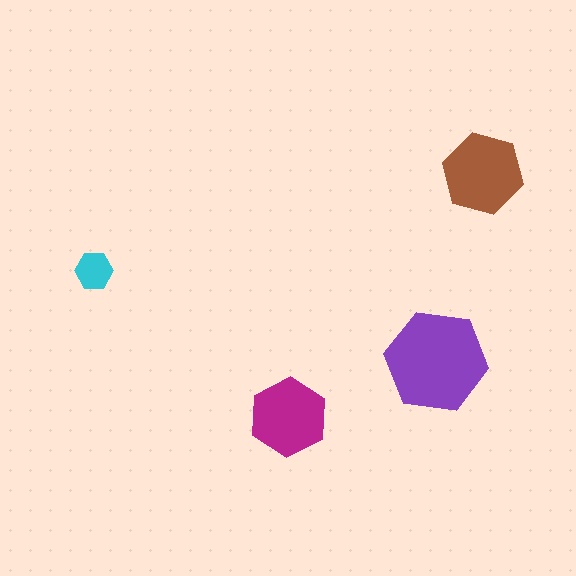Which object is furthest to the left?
The cyan hexagon is leftmost.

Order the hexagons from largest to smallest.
the purple one, the brown one, the magenta one, the cyan one.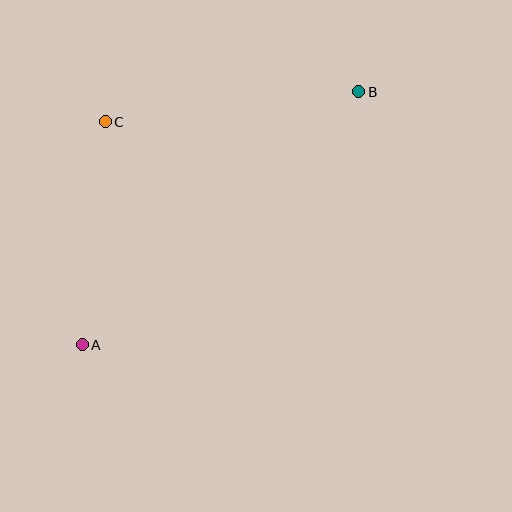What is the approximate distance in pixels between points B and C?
The distance between B and C is approximately 255 pixels.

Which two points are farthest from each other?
Points A and B are farthest from each other.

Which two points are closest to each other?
Points A and C are closest to each other.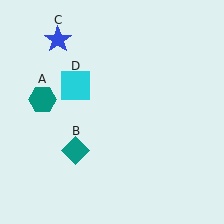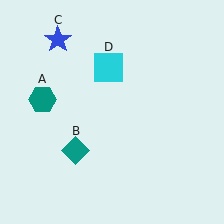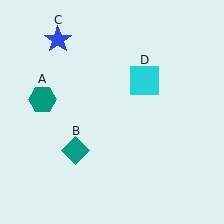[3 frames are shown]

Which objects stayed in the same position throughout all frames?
Teal hexagon (object A) and teal diamond (object B) and blue star (object C) remained stationary.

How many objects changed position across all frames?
1 object changed position: cyan square (object D).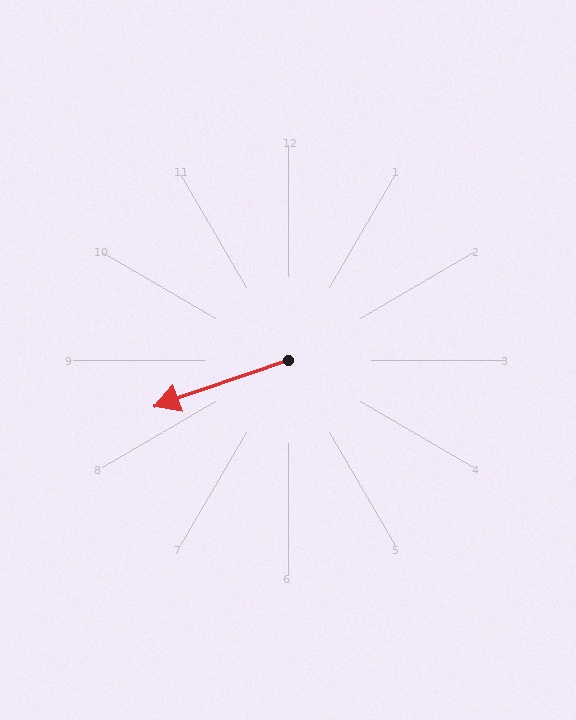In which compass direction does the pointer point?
West.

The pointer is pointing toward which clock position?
Roughly 8 o'clock.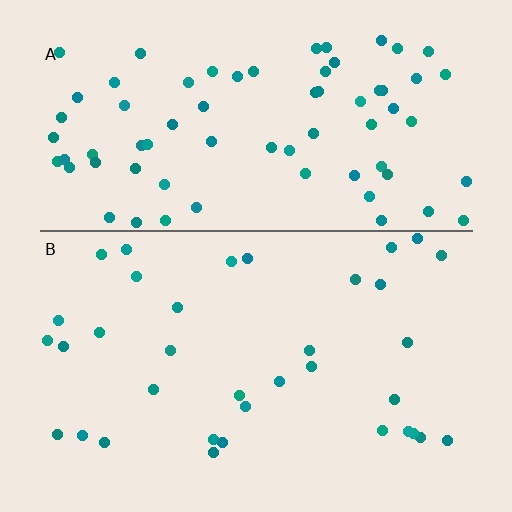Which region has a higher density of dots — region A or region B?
A (the top).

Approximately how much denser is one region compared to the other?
Approximately 2.0× — region A over region B.